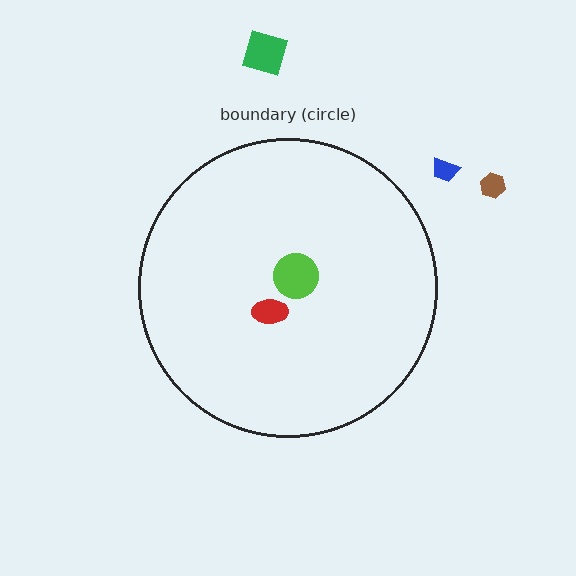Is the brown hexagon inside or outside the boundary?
Outside.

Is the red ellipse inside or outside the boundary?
Inside.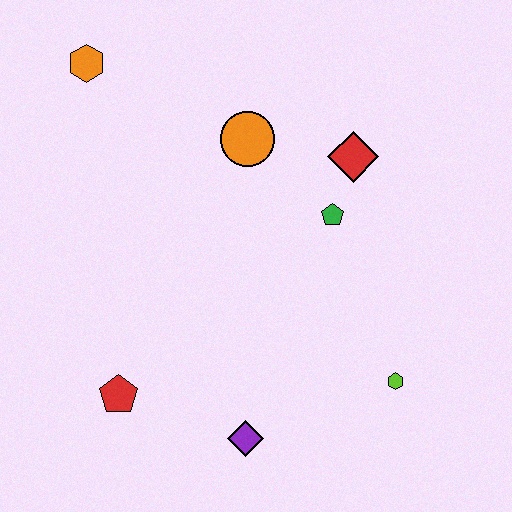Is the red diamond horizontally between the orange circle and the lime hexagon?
Yes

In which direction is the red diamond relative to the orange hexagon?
The red diamond is to the right of the orange hexagon.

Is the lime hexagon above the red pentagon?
Yes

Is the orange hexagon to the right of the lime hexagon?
No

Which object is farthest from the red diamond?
The red pentagon is farthest from the red diamond.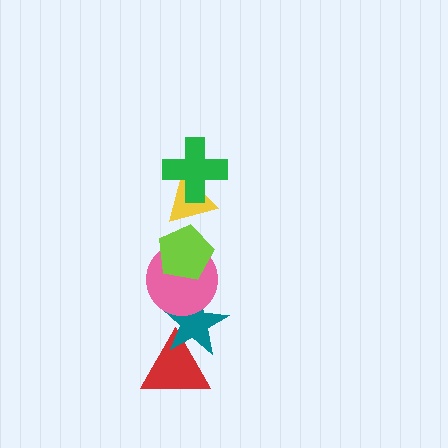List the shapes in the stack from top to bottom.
From top to bottom: the green cross, the yellow triangle, the lime pentagon, the pink circle, the teal star, the red triangle.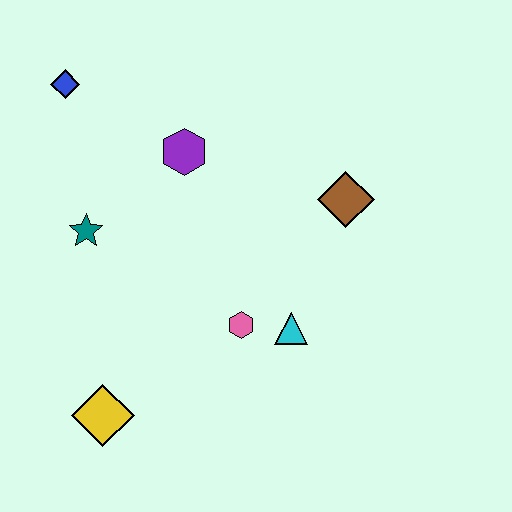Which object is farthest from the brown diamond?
The yellow diamond is farthest from the brown diamond.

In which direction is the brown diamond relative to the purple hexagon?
The brown diamond is to the right of the purple hexagon.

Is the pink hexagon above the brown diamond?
No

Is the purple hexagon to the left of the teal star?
No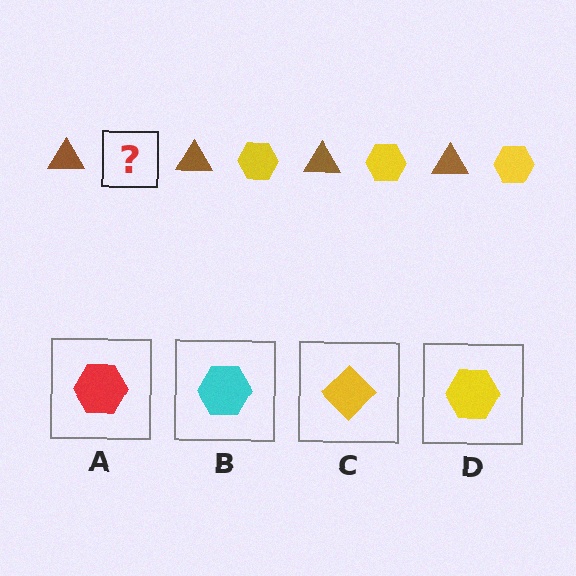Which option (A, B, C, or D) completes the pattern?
D.